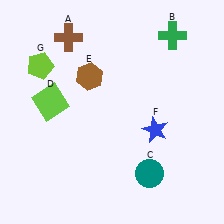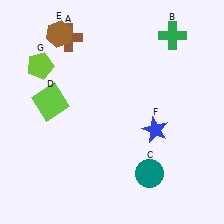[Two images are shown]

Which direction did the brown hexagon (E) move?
The brown hexagon (E) moved up.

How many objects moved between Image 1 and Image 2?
1 object moved between the two images.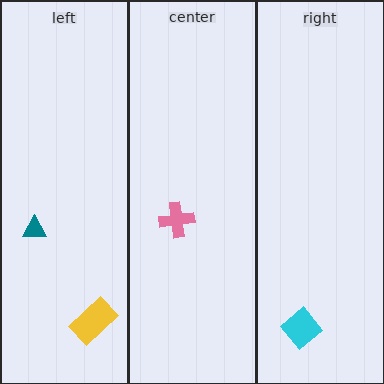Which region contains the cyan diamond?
The right region.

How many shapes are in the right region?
1.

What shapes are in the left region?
The yellow rectangle, the teal triangle.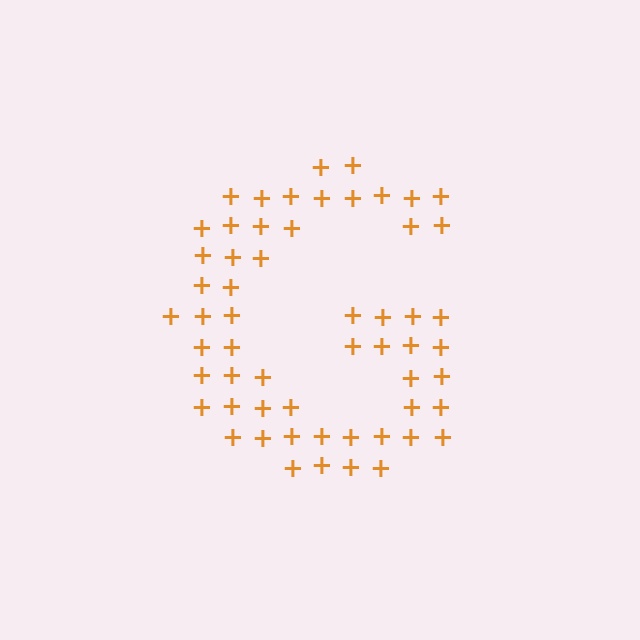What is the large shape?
The large shape is the letter G.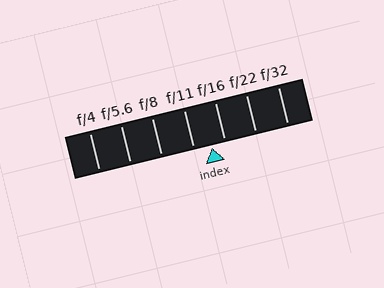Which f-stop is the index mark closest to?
The index mark is closest to f/16.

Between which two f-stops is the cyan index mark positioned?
The index mark is between f/11 and f/16.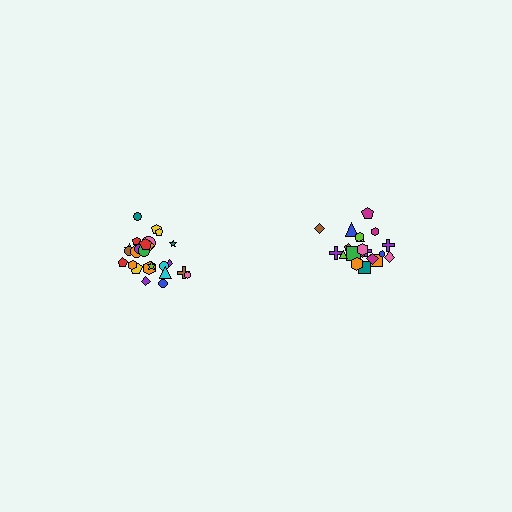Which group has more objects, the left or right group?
The left group.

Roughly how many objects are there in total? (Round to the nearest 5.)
Roughly 45 objects in total.